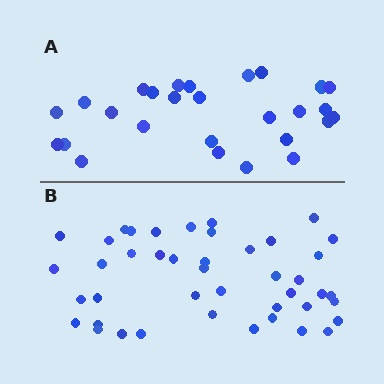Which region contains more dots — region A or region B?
Region B (the bottom region) has more dots.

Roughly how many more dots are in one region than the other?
Region B has approximately 15 more dots than region A.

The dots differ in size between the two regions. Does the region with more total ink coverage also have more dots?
No. Region A has more total ink coverage because its dots are larger, but region B actually contains more individual dots. Total area can be misleading — the number of items is what matters here.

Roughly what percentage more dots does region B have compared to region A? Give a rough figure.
About 60% more.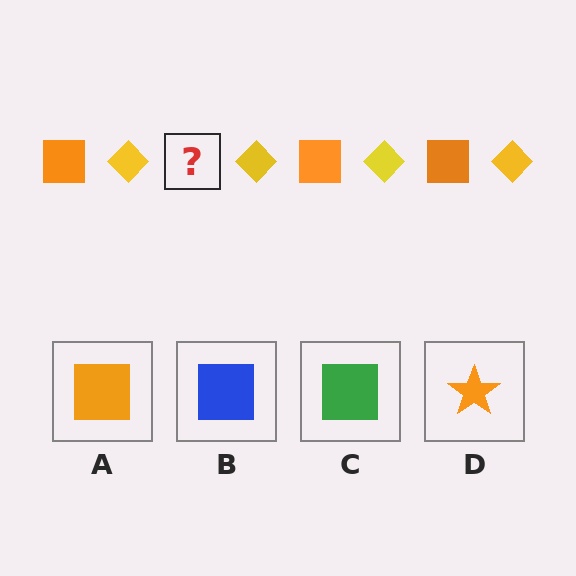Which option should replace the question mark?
Option A.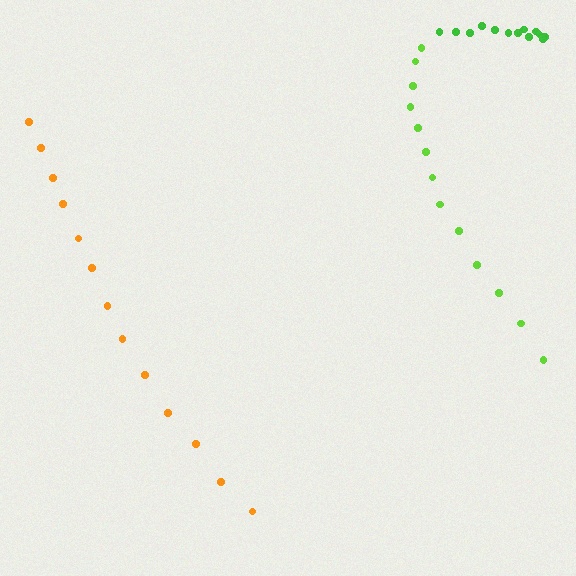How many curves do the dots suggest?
There are 3 distinct paths.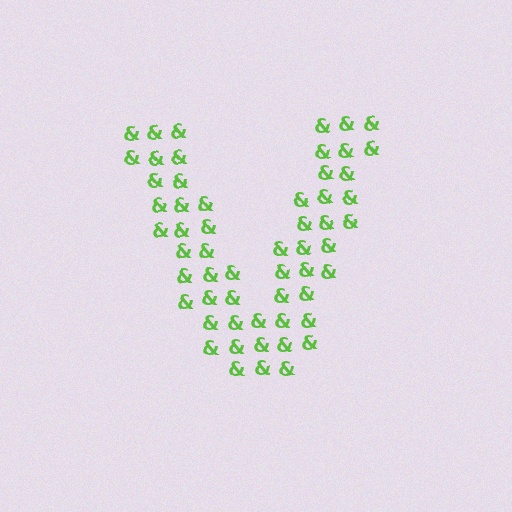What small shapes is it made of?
It is made of small ampersands.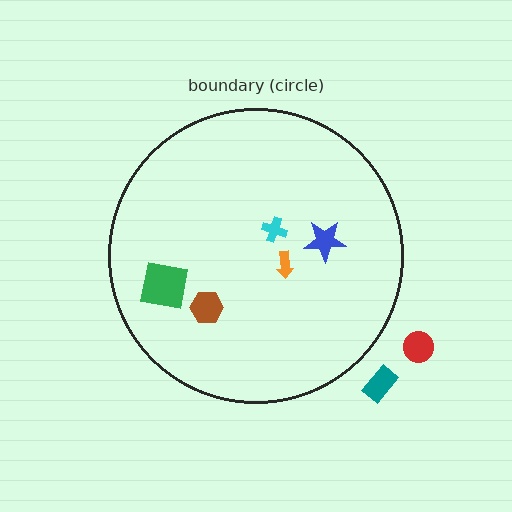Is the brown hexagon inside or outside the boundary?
Inside.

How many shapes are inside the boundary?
5 inside, 2 outside.